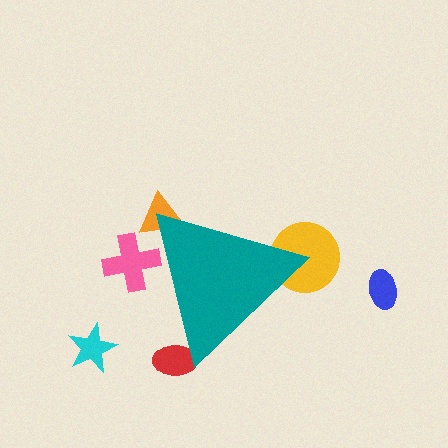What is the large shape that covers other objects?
A teal triangle.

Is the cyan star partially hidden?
No, the cyan star is fully visible.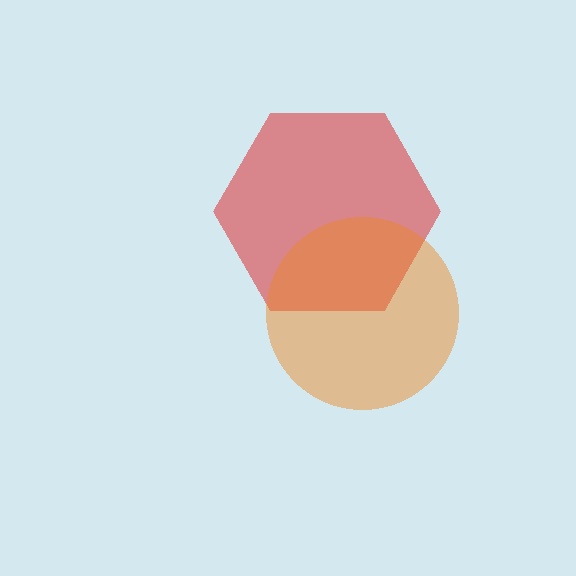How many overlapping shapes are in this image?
There are 2 overlapping shapes in the image.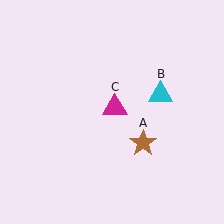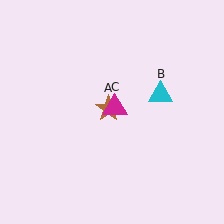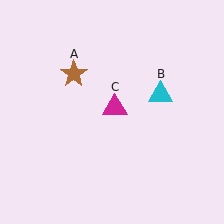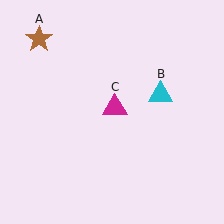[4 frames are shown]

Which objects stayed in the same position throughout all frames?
Cyan triangle (object B) and magenta triangle (object C) remained stationary.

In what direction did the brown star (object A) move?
The brown star (object A) moved up and to the left.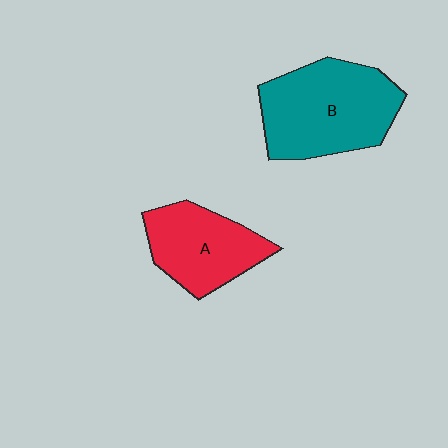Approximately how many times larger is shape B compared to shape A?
Approximately 1.4 times.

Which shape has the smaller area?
Shape A (red).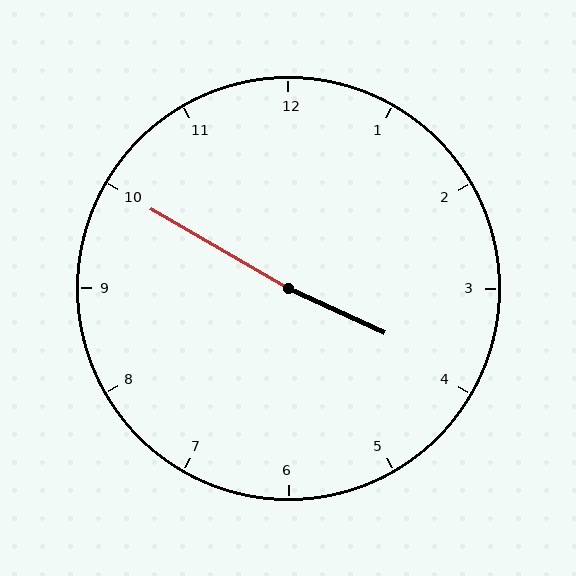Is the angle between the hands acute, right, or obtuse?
It is obtuse.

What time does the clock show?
3:50.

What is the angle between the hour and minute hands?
Approximately 175 degrees.